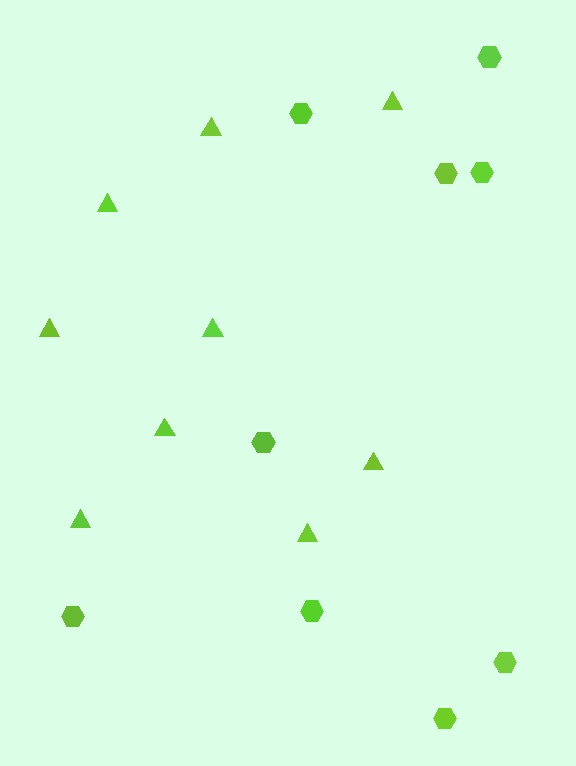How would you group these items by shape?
There are 2 groups: one group of triangles (9) and one group of hexagons (9).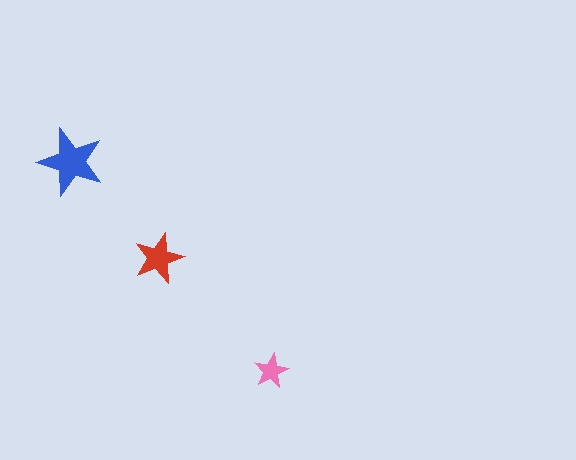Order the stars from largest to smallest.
the blue one, the red one, the pink one.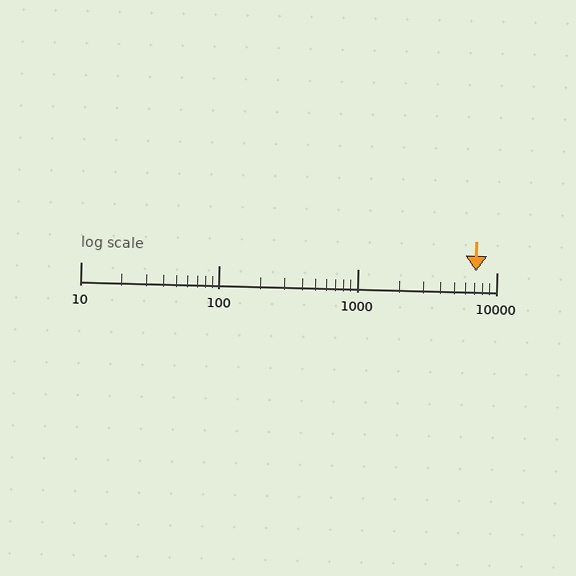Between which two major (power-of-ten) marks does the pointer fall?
The pointer is between 1000 and 10000.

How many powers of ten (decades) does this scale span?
The scale spans 3 decades, from 10 to 10000.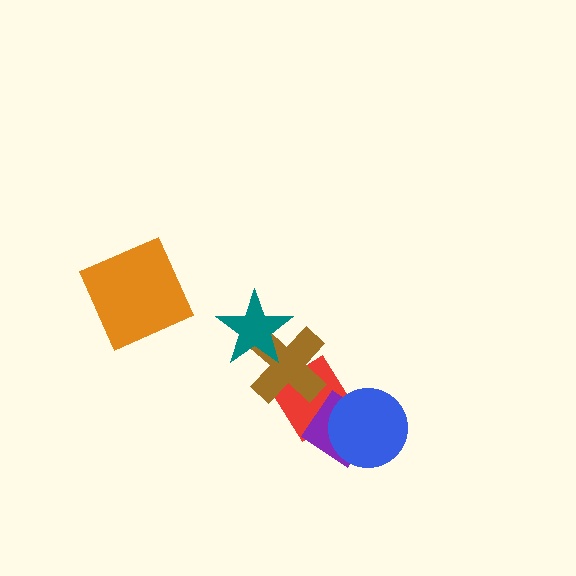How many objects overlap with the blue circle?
2 objects overlap with the blue circle.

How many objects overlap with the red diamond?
3 objects overlap with the red diamond.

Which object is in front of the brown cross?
The teal star is in front of the brown cross.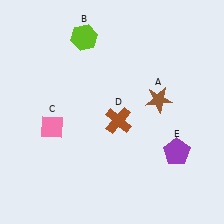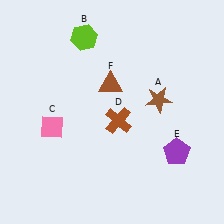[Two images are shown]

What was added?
A brown triangle (F) was added in Image 2.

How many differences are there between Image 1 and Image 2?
There is 1 difference between the two images.